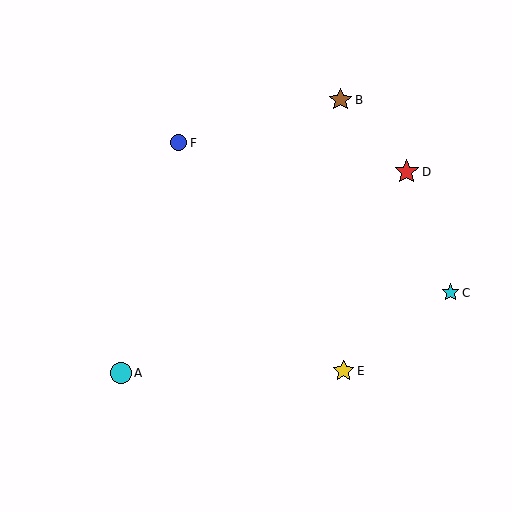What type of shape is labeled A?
Shape A is a cyan circle.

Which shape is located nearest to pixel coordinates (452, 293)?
The cyan star (labeled C) at (450, 293) is nearest to that location.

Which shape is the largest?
The red star (labeled D) is the largest.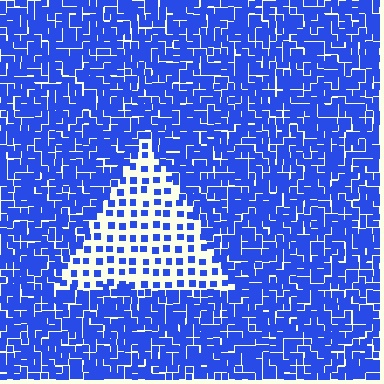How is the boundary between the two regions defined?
The boundary is defined by a change in element density (approximately 2.8x ratio). All elements are the same color, size, and shape.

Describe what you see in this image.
The image contains small blue elements arranged at two different densities. A triangle-shaped region is visible where the elements are less densely packed than the surrounding area.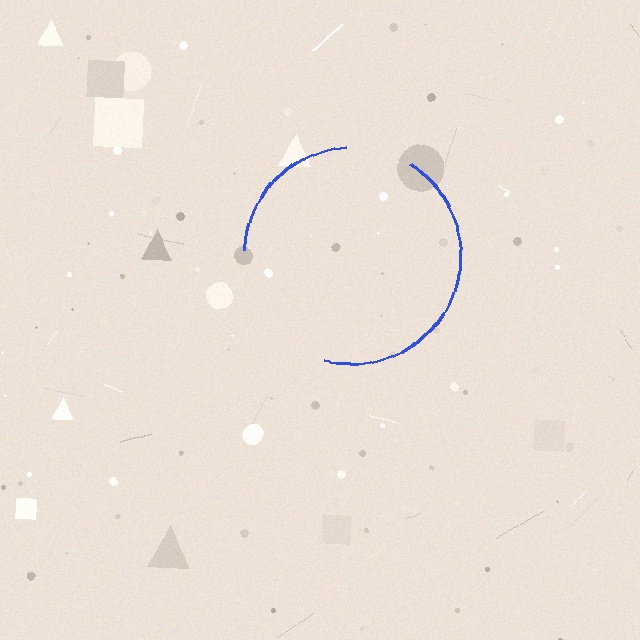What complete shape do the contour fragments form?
The contour fragments form a circle.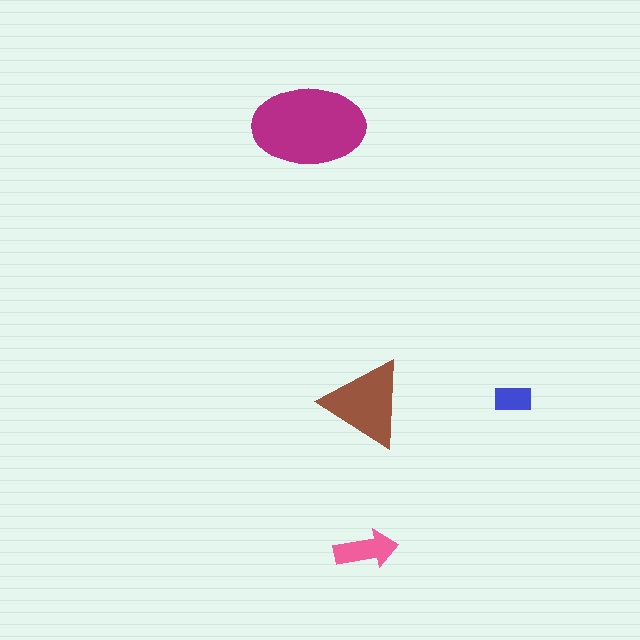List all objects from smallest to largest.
The blue rectangle, the pink arrow, the brown triangle, the magenta ellipse.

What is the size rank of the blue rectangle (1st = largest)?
4th.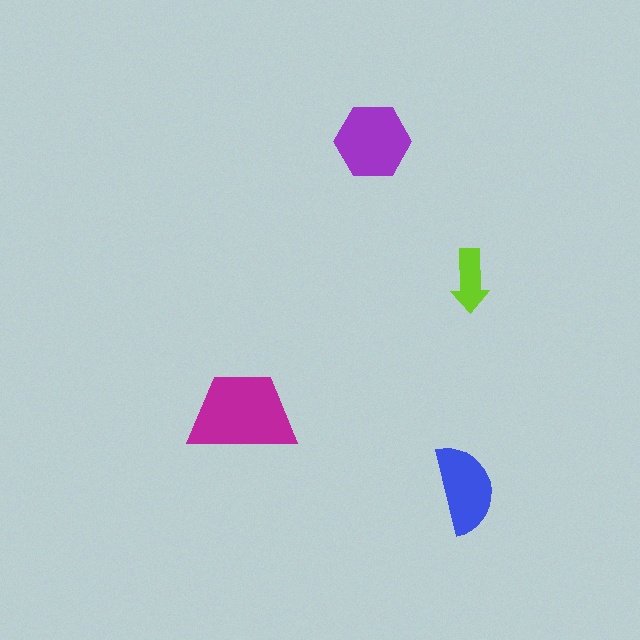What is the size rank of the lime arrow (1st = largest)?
4th.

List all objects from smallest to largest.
The lime arrow, the blue semicircle, the purple hexagon, the magenta trapezoid.